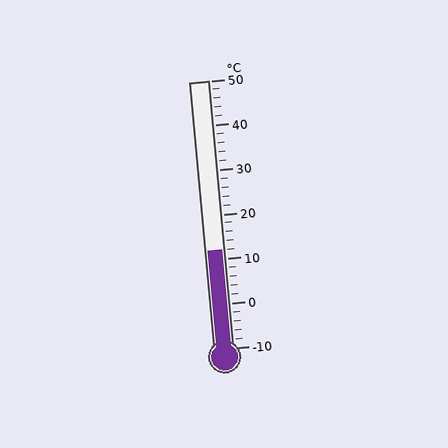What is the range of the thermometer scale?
The thermometer scale ranges from -10°C to 50°C.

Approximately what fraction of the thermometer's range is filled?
The thermometer is filled to approximately 35% of its range.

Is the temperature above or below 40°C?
The temperature is below 40°C.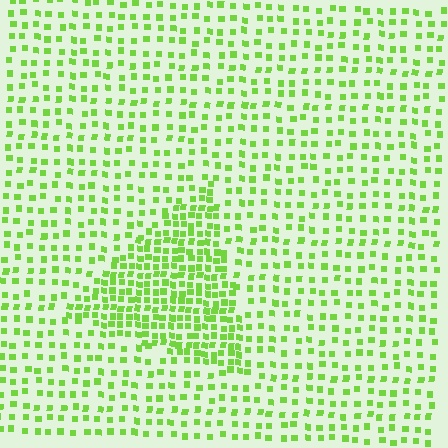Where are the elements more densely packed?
The elements are more densely packed inside the triangle boundary.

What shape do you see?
I see a triangle.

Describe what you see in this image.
The image contains small lime elements arranged at two different densities. A triangle-shaped region is visible where the elements are more densely packed than the surrounding area.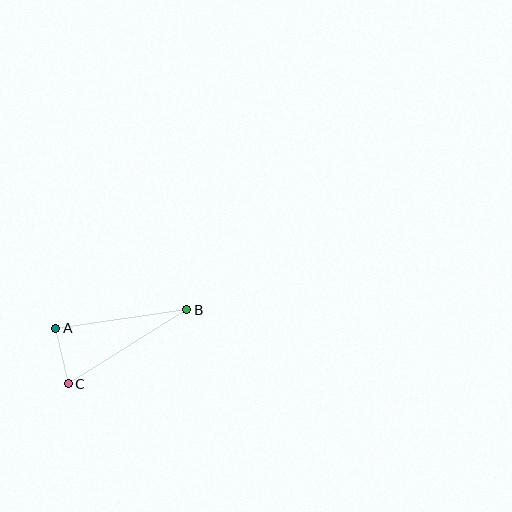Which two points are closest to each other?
Points A and C are closest to each other.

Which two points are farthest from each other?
Points B and C are farthest from each other.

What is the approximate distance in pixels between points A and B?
The distance between A and B is approximately 132 pixels.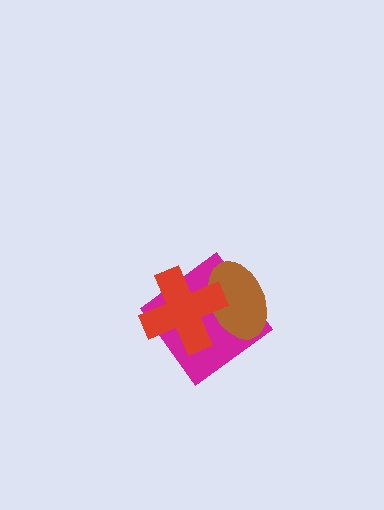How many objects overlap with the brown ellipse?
2 objects overlap with the brown ellipse.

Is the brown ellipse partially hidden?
Yes, it is partially covered by another shape.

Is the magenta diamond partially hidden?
Yes, it is partially covered by another shape.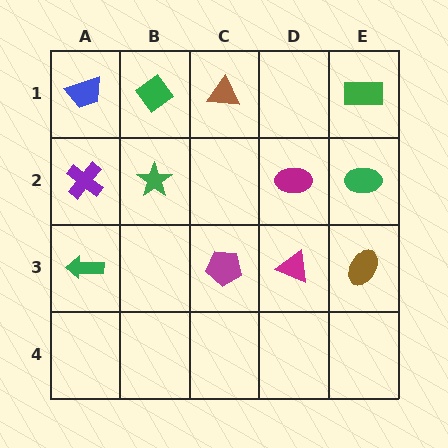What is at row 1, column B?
A green diamond.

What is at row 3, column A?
A green arrow.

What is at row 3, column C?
A magenta pentagon.